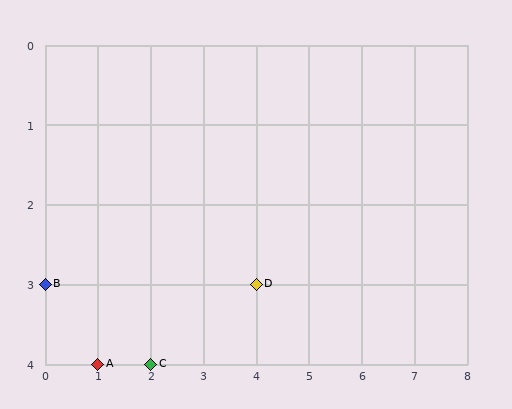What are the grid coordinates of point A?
Point A is at grid coordinates (1, 4).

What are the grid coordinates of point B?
Point B is at grid coordinates (0, 3).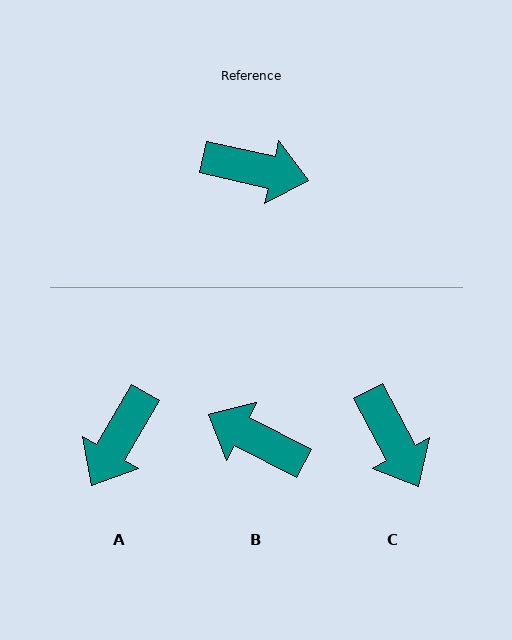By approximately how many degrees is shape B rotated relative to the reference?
Approximately 165 degrees counter-clockwise.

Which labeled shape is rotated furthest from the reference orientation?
B, about 165 degrees away.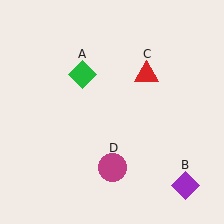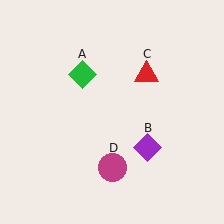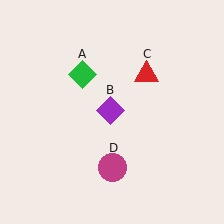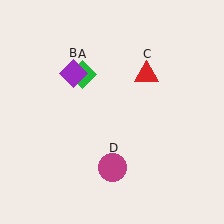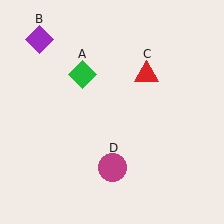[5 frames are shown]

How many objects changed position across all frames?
1 object changed position: purple diamond (object B).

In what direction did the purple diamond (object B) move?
The purple diamond (object B) moved up and to the left.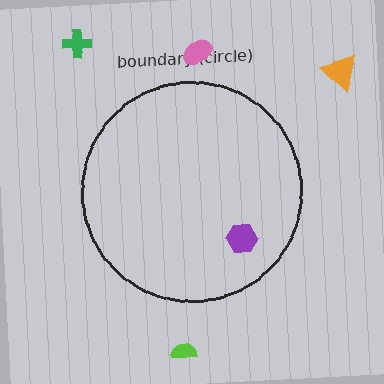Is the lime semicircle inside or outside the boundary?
Outside.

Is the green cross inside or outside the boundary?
Outside.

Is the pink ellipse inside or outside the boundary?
Outside.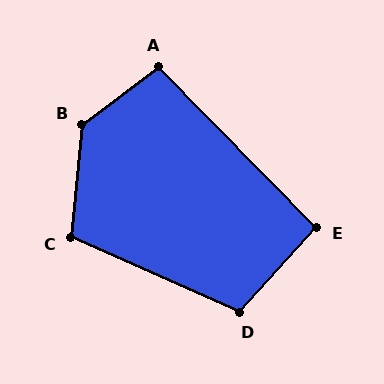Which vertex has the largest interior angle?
B, at approximately 132 degrees.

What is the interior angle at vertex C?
Approximately 109 degrees (obtuse).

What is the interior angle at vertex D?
Approximately 108 degrees (obtuse).